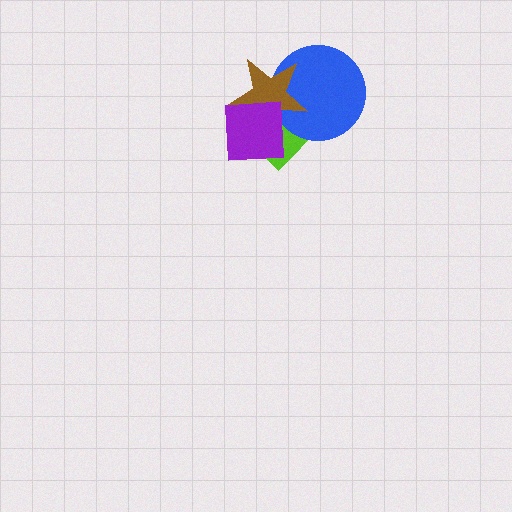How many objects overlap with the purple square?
3 objects overlap with the purple square.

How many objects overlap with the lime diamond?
3 objects overlap with the lime diamond.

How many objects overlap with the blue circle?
3 objects overlap with the blue circle.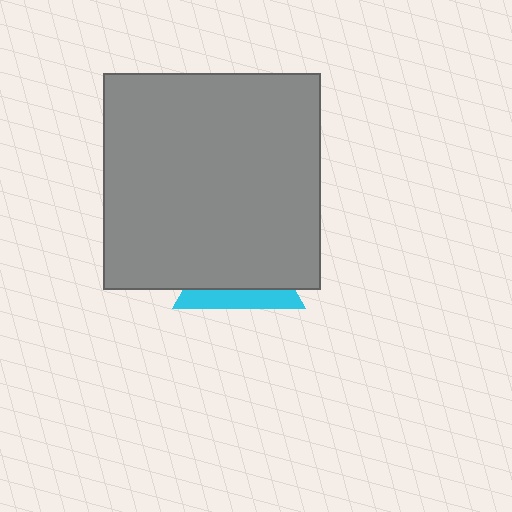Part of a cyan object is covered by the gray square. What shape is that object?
It is a triangle.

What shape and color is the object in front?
The object in front is a gray square.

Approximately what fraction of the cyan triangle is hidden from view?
Roughly 69% of the cyan triangle is hidden behind the gray square.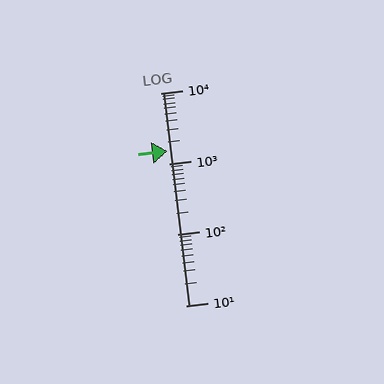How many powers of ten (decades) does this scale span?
The scale spans 3 decades, from 10 to 10000.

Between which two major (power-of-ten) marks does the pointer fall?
The pointer is between 1000 and 10000.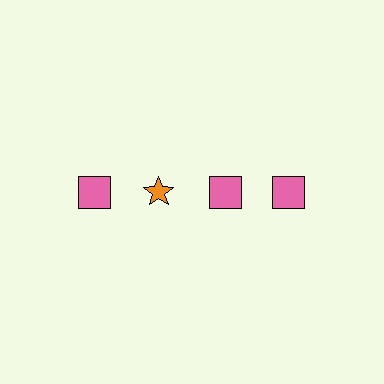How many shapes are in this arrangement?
There are 4 shapes arranged in a grid pattern.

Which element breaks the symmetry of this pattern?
The orange star in the top row, second from left column breaks the symmetry. All other shapes are pink squares.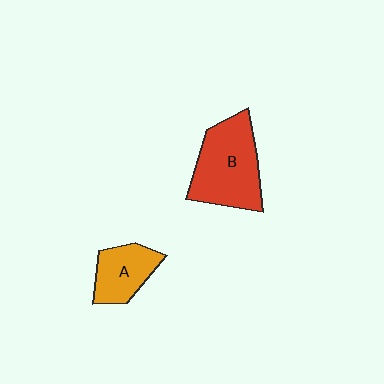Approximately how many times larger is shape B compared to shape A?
Approximately 1.8 times.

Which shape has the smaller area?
Shape A (orange).